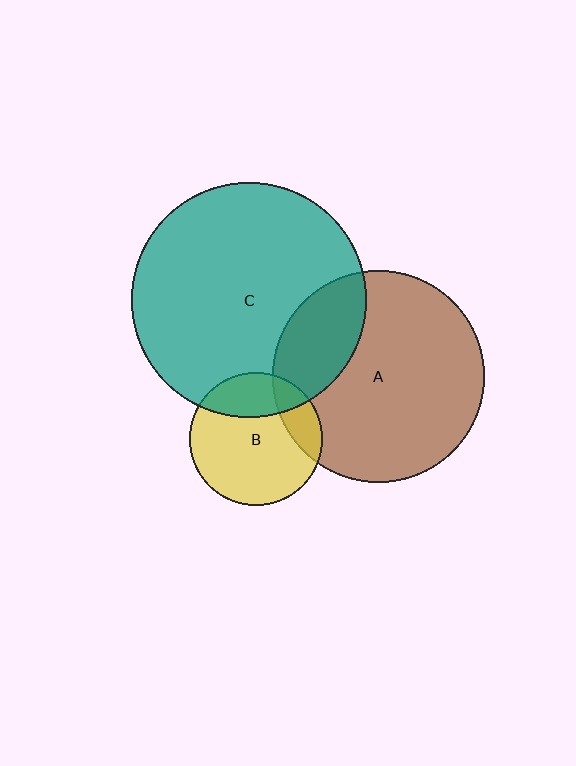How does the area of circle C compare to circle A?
Approximately 1.2 times.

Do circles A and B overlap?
Yes.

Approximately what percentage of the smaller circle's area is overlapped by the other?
Approximately 20%.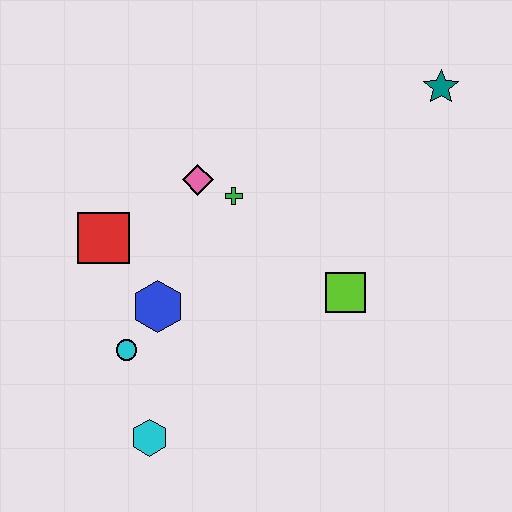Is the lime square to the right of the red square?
Yes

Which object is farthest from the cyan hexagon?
The teal star is farthest from the cyan hexagon.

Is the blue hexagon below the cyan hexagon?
No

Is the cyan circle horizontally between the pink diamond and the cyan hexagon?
No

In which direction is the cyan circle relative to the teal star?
The cyan circle is to the left of the teal star.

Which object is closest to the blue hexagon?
The cyan circle is closest to the blue hexagon.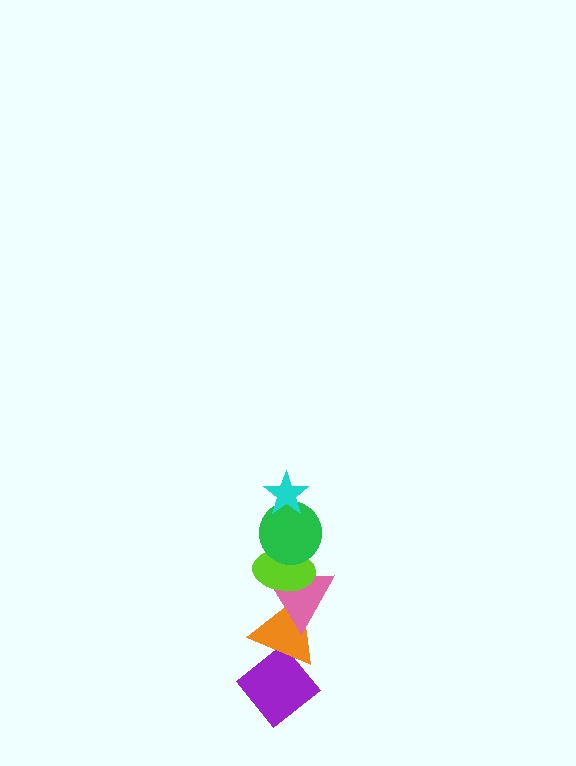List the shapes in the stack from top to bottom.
From top to bottom: the cyan star, the green circle, the lime ellipse, the pink triangle, the orange triangle, the purple diamond.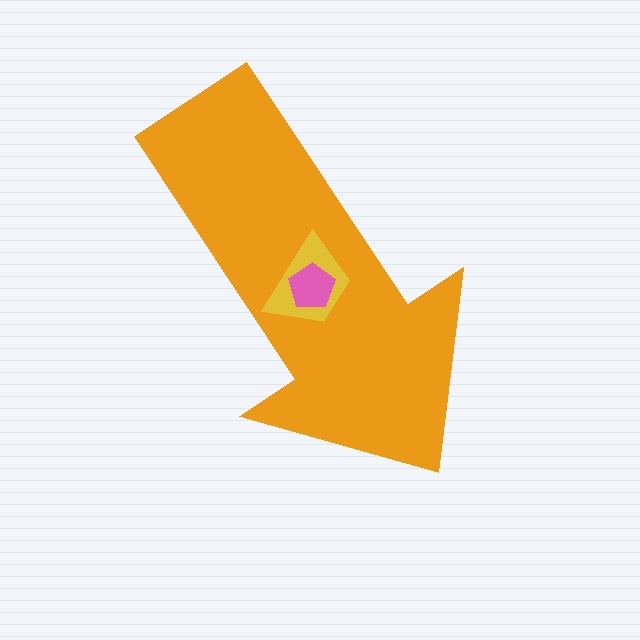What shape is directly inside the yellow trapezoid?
The pink pentagon.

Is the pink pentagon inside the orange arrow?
Yes.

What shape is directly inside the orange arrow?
The yellow trapezoid.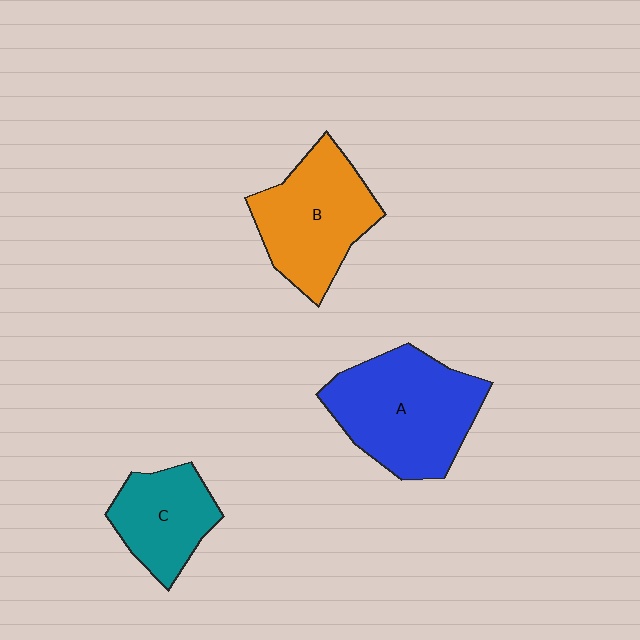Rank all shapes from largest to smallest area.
From largest to smallest: A (blue), B (orange), C (teal).